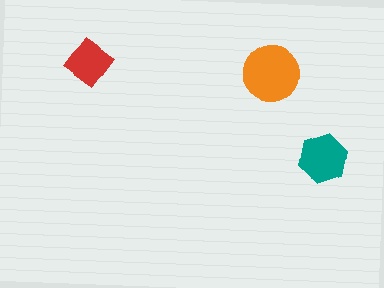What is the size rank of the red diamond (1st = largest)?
3rd.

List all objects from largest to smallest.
The orange circle, the teal hexagon, the red diamond.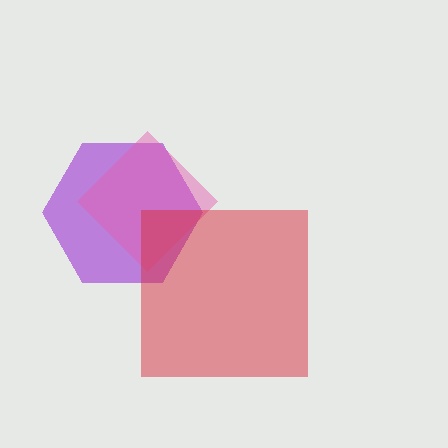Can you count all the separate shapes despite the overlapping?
Yes, there are 3 separate shapes.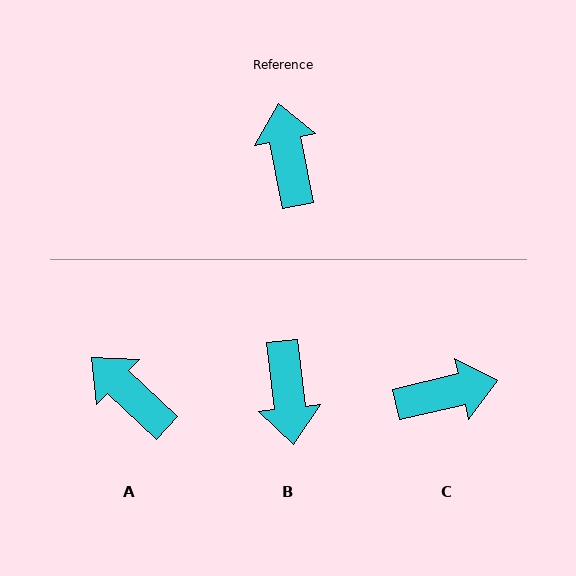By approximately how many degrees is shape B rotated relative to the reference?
Approximately 175 degrees counter-clockwise.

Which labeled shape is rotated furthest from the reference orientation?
B, about 175 degrees away.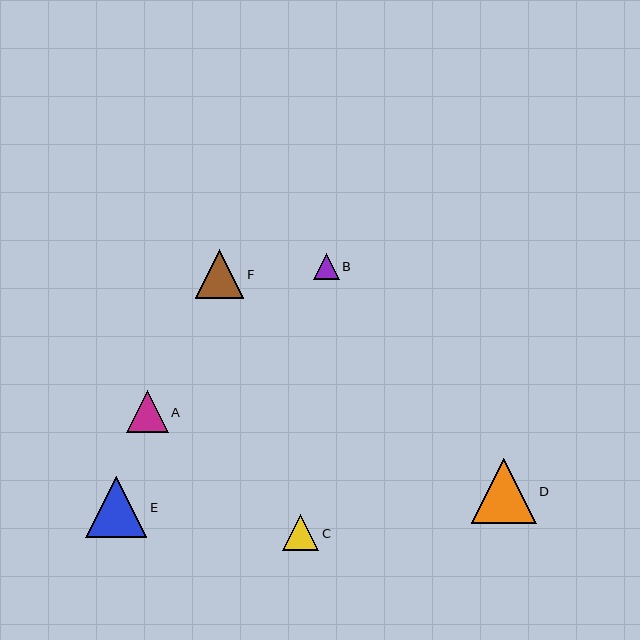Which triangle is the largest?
Triangle D is the largest with a size of approximately 65 pixels.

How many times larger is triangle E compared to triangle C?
Triangle E is approximately 1.7 times the size of triangle C.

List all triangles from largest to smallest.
From largest to smallest: D, E, F, A, C, B.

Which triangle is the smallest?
Triangle B is the smallest with a size of approximately 26 pixels.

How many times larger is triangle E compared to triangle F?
Triangle E is approximately 1.3 times the size of triangle F.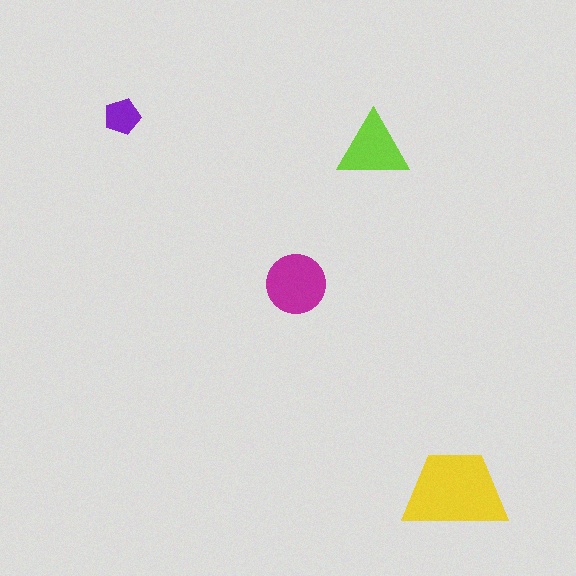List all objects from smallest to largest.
The purple pentagon, the lime triangle, the magenta circle, the yellow trapezoid.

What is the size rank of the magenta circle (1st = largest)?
2nd.